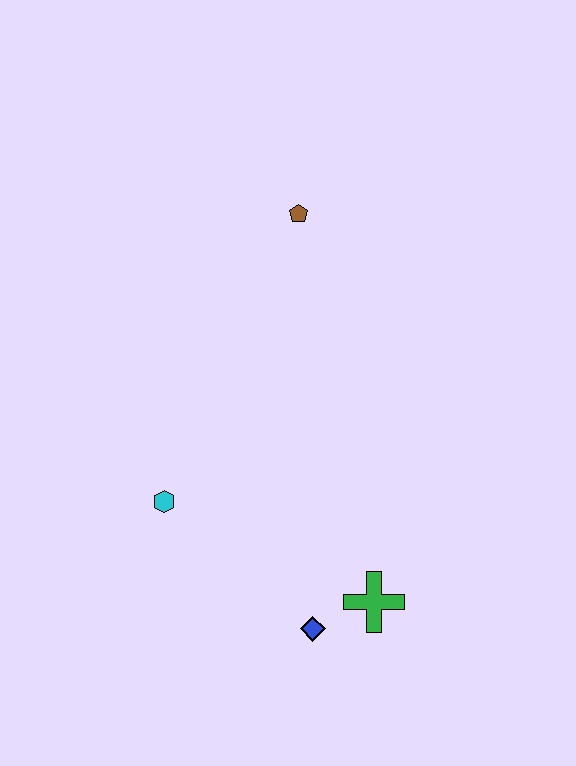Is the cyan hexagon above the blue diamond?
Yes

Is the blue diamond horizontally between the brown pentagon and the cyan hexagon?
No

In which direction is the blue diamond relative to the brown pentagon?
The blue diamond is below the brown pentagon.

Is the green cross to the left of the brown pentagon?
No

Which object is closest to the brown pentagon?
The cyan hexagon is closest to the brown pentagon.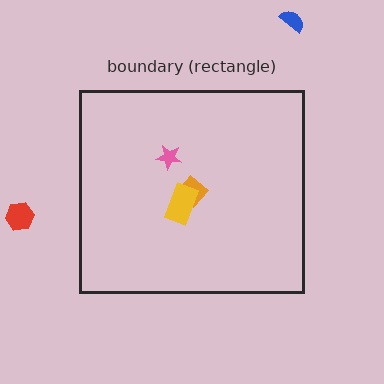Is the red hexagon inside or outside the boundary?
Outside.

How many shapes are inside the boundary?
3 inside, 2 outside.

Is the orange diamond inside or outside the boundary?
Inside.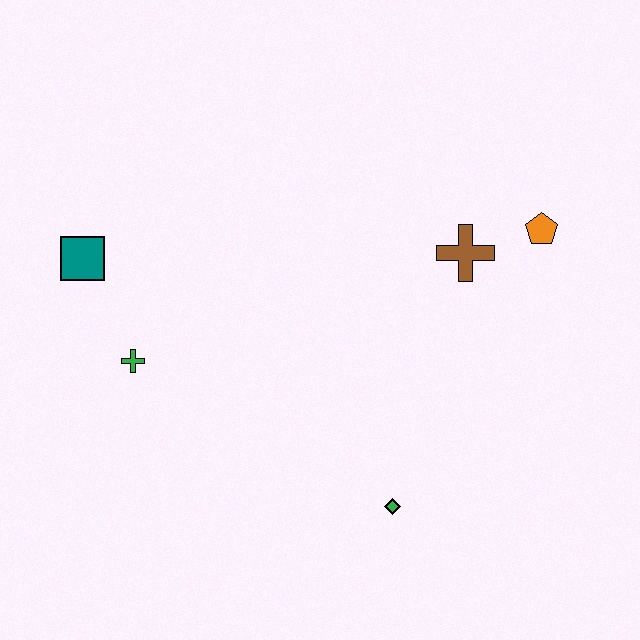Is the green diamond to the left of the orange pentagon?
Yes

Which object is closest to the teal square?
The green cross is closest to the teal square.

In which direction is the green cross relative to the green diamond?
The green cross is to the left of the green diamond.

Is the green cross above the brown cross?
No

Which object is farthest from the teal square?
The orange pentagon is farthest from the teal square.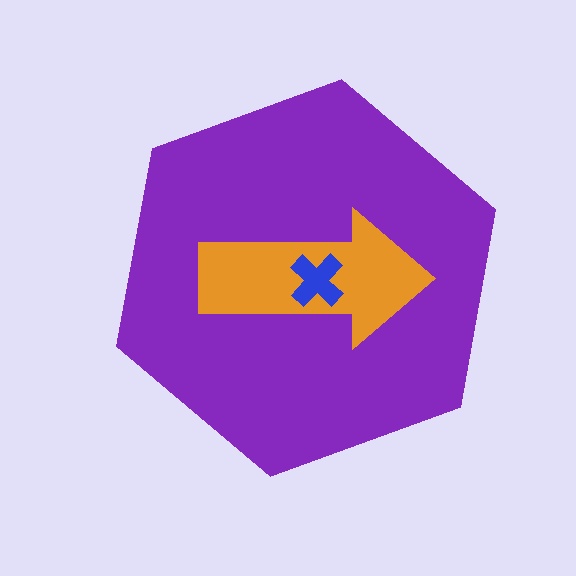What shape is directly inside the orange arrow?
The blue cross.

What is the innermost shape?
The blue cross.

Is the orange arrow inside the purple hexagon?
Yes.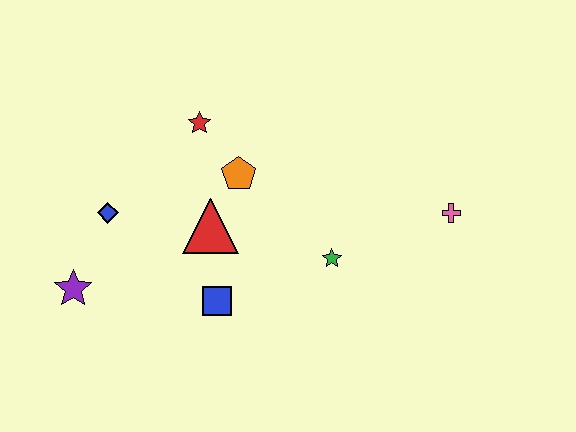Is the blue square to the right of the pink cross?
No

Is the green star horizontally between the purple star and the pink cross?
Yes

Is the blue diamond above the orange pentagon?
No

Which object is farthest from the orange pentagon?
The pink cross is farthest from the orange pentagon.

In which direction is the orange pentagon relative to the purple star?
The orange pentagon is to the right of the purple star.